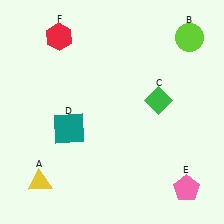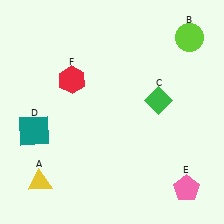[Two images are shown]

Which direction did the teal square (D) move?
The teal square (D) moved left.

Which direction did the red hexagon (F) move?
The red hexagon (F) moved down.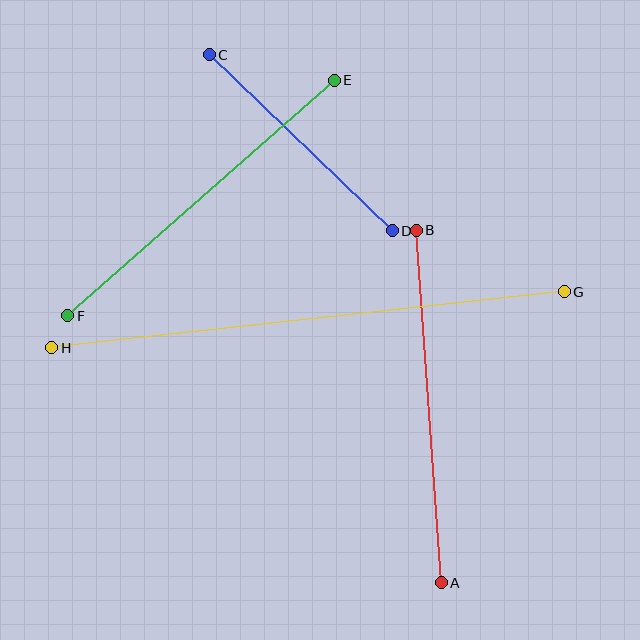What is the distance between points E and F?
The distance is approximately 355 pixels.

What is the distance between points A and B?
The distance is approximately 354 pixels.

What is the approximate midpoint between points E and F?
The midpoint is at approximately (201, 198) pixels.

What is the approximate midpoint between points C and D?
The midpoint is at approximately (301, 143) pixels.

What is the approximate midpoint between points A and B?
The midpoint is at approximately (429, 407) pixels.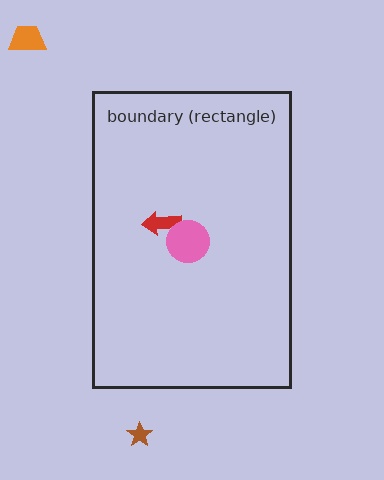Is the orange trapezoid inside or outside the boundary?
Outside.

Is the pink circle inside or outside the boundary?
Inside.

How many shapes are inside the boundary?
2 inside, 2 outside.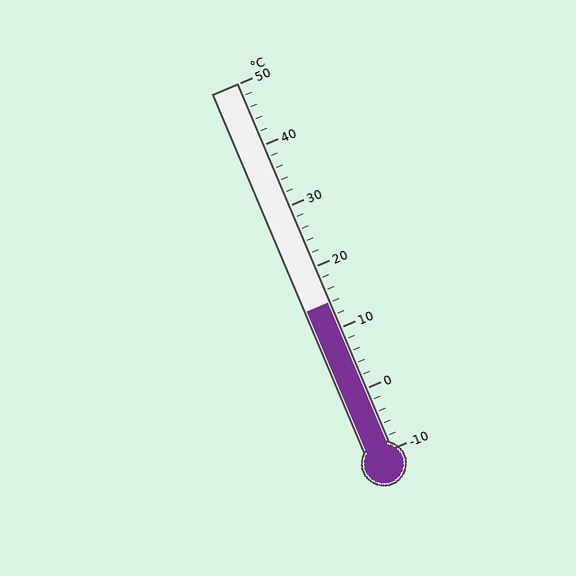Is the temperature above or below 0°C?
The temperature is above 0°C.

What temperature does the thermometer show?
The thermometer shows approximately 14°C.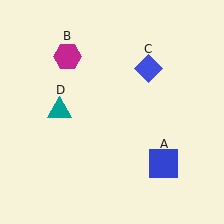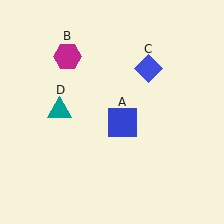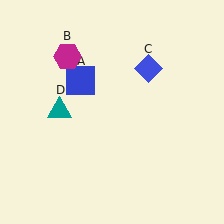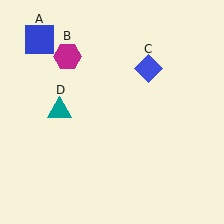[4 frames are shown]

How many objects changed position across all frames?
1 object changed position: blue square (object A).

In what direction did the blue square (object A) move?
The blue square (object A) moved up and to the left.